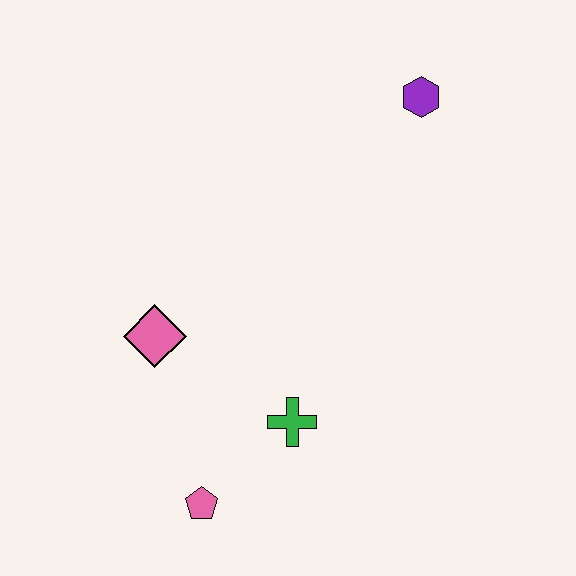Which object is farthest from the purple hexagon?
The pink pentagon is farthest from the purple hexagon.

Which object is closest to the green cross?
The pink pentagon is closest to the green cross.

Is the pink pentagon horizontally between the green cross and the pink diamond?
Yes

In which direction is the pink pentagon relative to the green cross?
The pink pentagon is to the left of the green cross.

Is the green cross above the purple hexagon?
No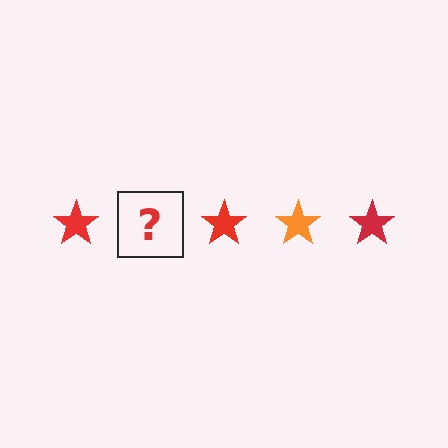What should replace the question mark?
The question mark should be replaced with an orange star.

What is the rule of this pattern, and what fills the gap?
The rule is that the pattern cycles through red, orange stars. The gap should be filled with an orange star.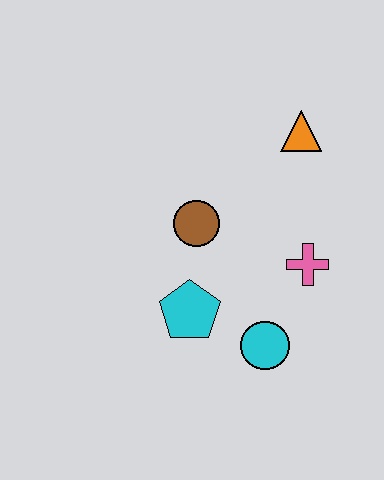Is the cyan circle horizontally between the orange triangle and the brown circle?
Yes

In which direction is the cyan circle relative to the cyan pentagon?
The cyan circle is to the right of the cyan pentagon.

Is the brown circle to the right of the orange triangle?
No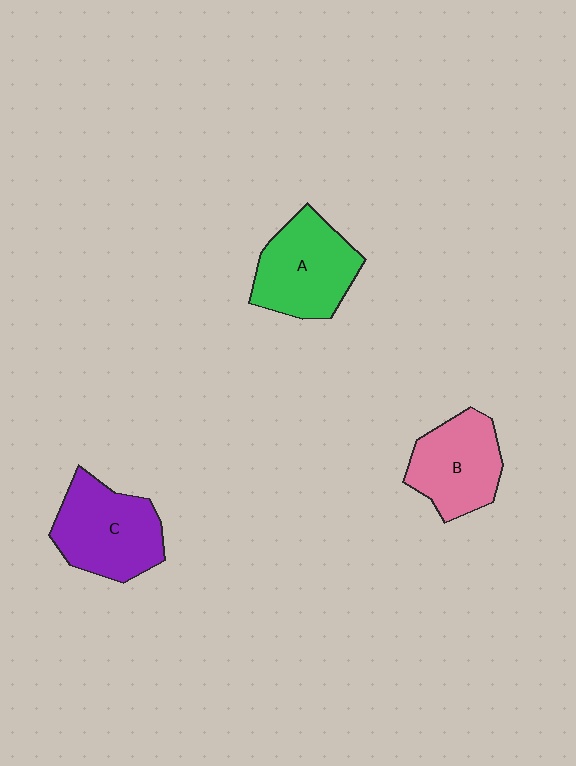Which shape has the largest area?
Shape C (purple).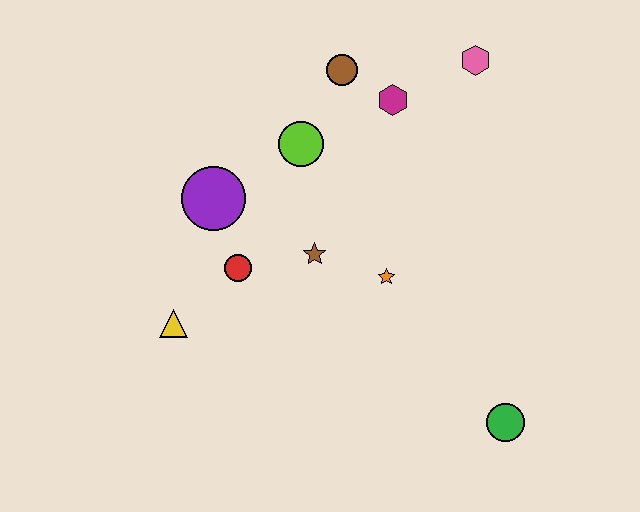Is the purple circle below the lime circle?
Yes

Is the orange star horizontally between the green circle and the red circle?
Yes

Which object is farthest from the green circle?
The brown circle is farthest from the green circle.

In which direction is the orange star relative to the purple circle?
The orange star is to the right of the purple circle.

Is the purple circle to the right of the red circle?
No